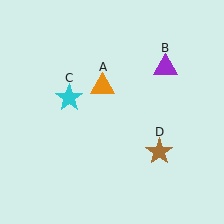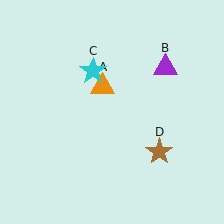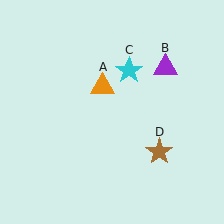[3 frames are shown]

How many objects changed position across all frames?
1 object changed position: cyan star (object C).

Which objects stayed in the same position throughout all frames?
Orange triangle (object A) and purple triangle (object B) and brown star (object D) remained stationary.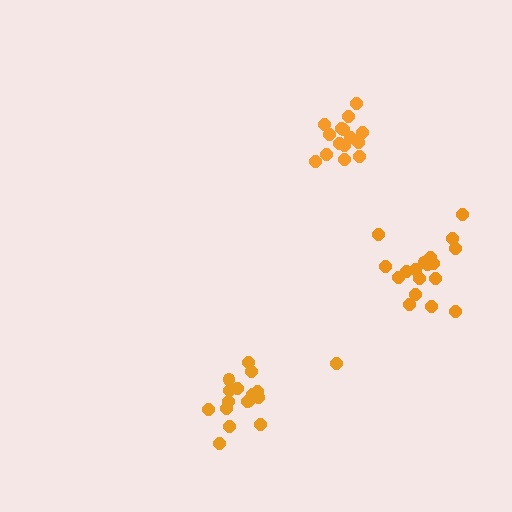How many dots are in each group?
Group 1: 18 dots, Group 2: 17 dots, Group 3: 15 dots (50 total).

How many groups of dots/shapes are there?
There are 3 groups.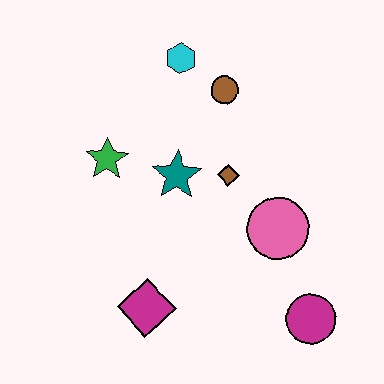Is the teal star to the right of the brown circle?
No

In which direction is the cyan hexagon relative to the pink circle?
The cyan hexagon is above the pink circle.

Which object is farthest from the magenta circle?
The cyan hexagon is farthest from the magenta circle.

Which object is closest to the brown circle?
The cyan hexagon is closest to the brown circle.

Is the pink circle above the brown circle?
No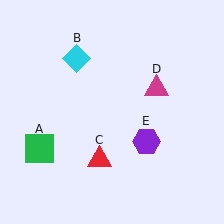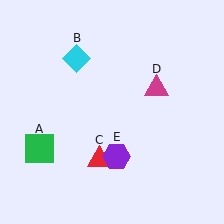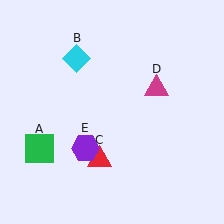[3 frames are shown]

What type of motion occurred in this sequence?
The purple hexagon (object E) rotated clockwise around the center of the scene.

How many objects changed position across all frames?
1 object changed position: purple hexagon (object E).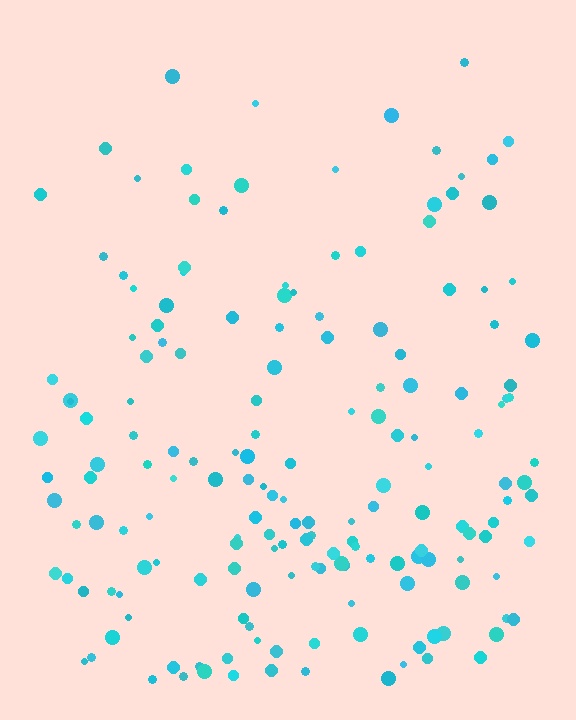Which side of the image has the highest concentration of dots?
The bottom.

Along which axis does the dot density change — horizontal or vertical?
Vertical.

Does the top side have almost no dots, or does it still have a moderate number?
Still a moderate number, just noticeably fewer than the bottom.